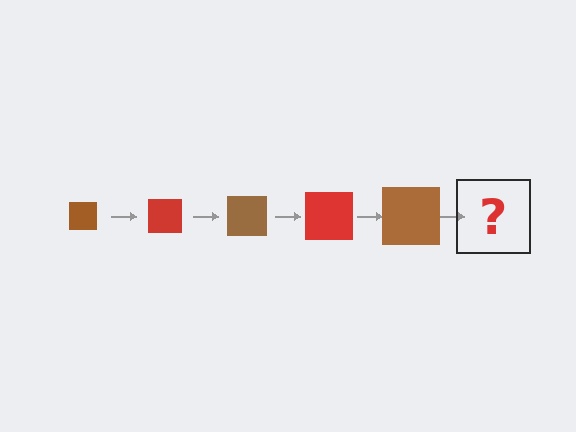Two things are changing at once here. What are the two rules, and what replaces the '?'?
The two rules are that the square grows larger each step and the color cycles through brown and red. The '?' should be a red square, larger than the previous one.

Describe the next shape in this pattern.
It should be a red square, larger than the previous one.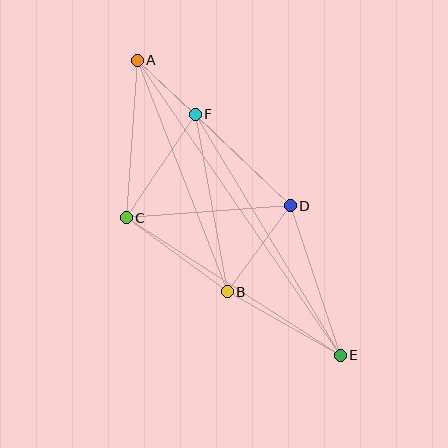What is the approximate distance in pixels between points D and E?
The distance between D and E is approximately 158 pixels.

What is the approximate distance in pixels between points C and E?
The distance between C and E is approximately 254 pixels.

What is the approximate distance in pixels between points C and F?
The distance between C and F is approximately 124 pixels.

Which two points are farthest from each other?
Points A and E are farthest from each other.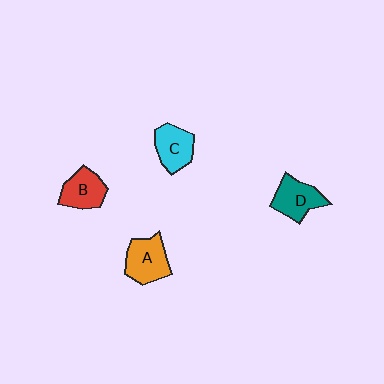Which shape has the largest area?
Shape A (orange).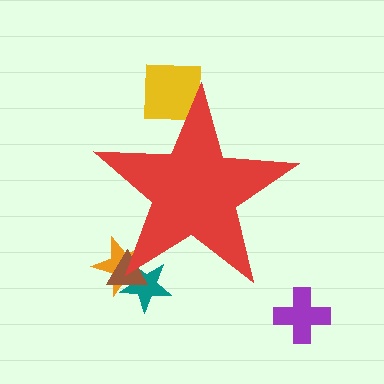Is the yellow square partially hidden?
Yes, the yellow square is partially hidden behind the red star.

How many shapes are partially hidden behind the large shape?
4 shapes are partially hidden.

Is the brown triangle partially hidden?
Yes, the brown triangle is partially hidden behind the red star.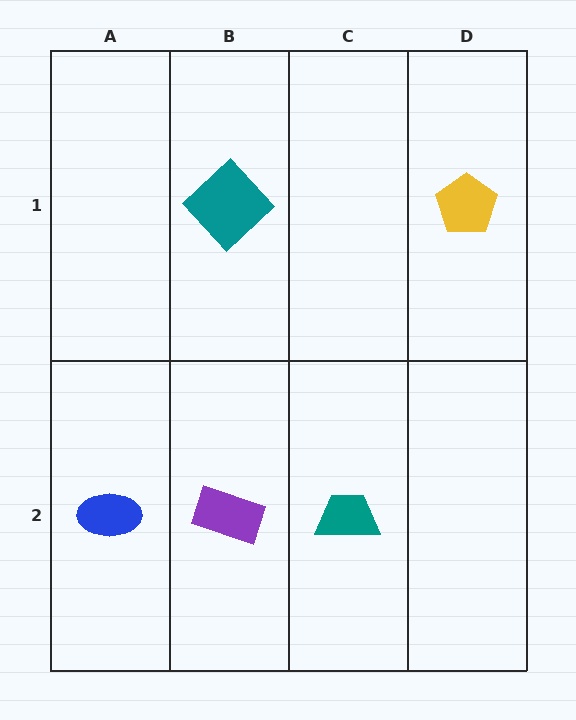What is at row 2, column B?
A purple rectangle.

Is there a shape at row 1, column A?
No, that cell is empty.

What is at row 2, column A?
A blue ellipse.